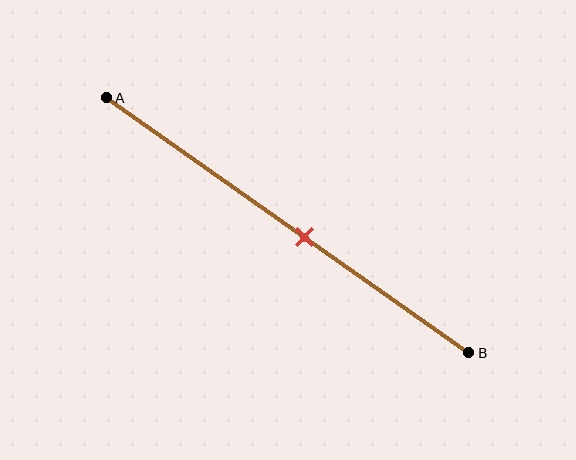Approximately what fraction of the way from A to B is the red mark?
The red mark is approximately 55% of the way from A to B.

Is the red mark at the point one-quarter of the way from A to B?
No, the mark is at about 55% from A, not at the 25% one-quarter point.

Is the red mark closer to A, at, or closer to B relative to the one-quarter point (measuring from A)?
The red mark is closer to point B than the one-quarter point of segment AB.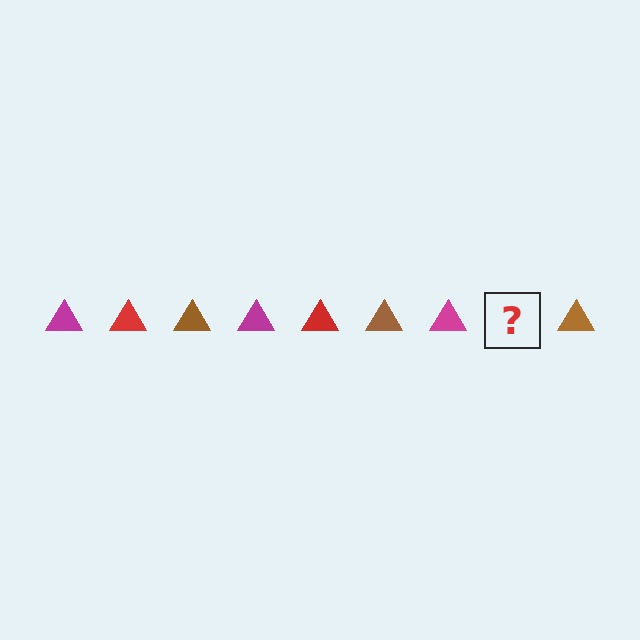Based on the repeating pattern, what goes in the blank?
The blank should be a red triangle.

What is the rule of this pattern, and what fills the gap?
The rule is that the pattern cycles through magenta, red, brown triangles. The gap should be filled with a red triangle.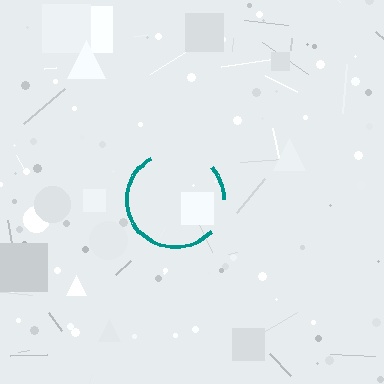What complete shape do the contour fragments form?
The contour fragments form a circle.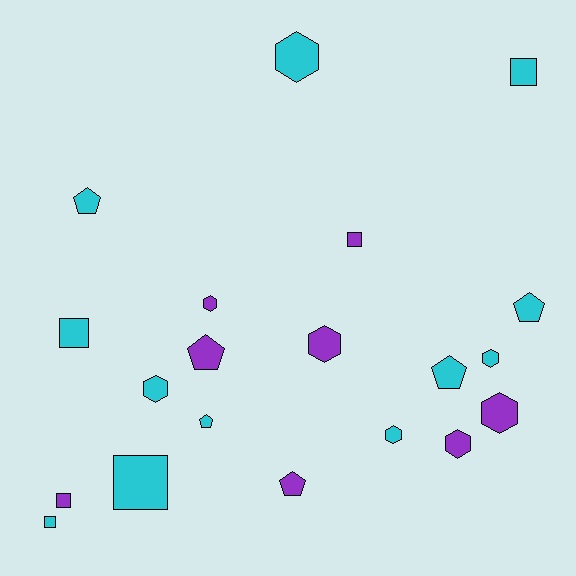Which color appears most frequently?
Cyan, with 12 objects.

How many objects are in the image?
There are 20 objects.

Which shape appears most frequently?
Hexagon, with 8 objects.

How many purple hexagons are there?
There are 4 purple hexagons.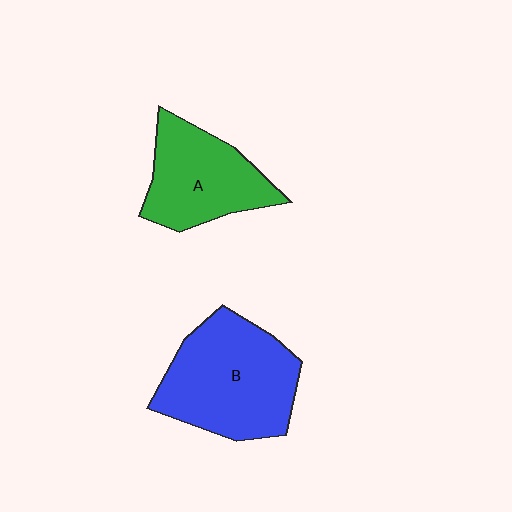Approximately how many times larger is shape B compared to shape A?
Approximately 1.4 times.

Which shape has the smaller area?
Shape A (green).